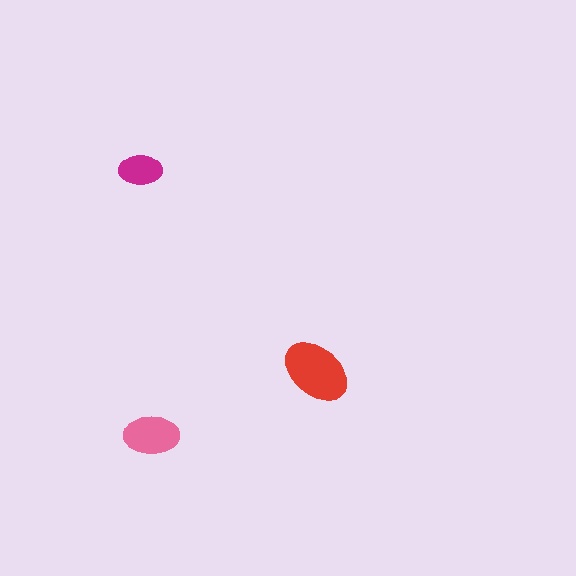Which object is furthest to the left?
The magenta ellipse is leftmost.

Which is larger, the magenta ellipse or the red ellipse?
The red one.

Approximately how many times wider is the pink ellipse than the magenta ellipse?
About 1.5 times wider.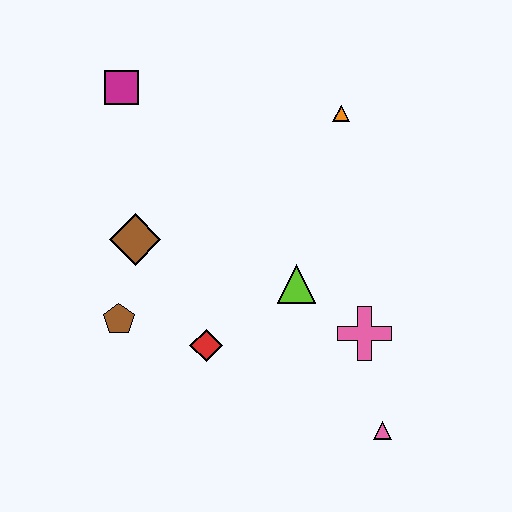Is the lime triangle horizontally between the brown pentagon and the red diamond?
No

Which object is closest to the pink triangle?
The pink cross is closest to the pink triangle.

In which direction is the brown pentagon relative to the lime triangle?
The brown pentagon is to the left of the lime triangle.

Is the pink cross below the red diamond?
No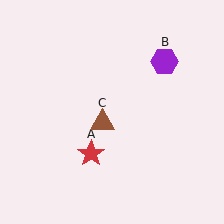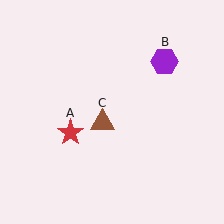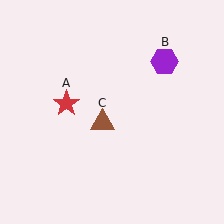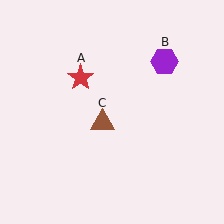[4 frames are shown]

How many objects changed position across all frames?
1 object changed position: red star (object A).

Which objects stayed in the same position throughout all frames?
Purple hexagon (object B) and brown triangle (object C) remained stationary.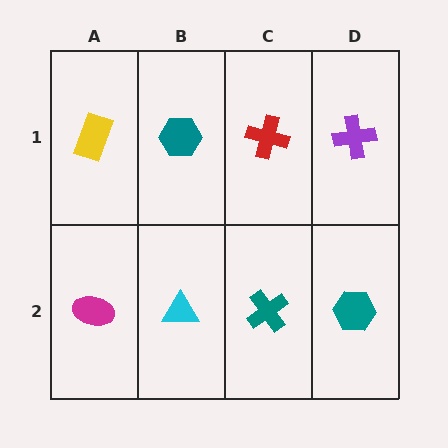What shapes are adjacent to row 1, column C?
A teal cross (row 2, column C), a teal hexagon (row 1, column B), a purple cross (row 1, column D).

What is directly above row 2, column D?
A purple cross.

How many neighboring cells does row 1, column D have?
2.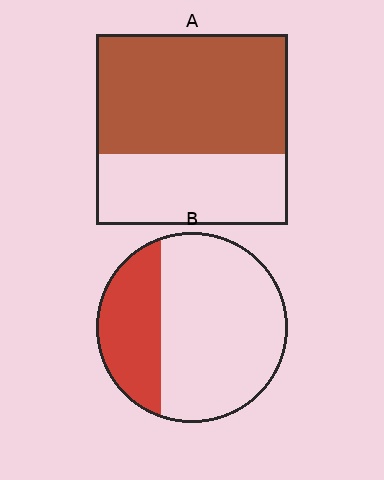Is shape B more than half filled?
No.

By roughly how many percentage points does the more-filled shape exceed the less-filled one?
By roughly 35 percentage points (A over B).